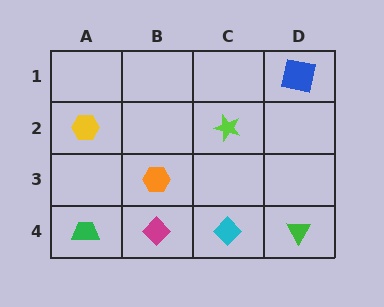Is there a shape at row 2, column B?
No, that cell is empty.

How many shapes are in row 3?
1 shape.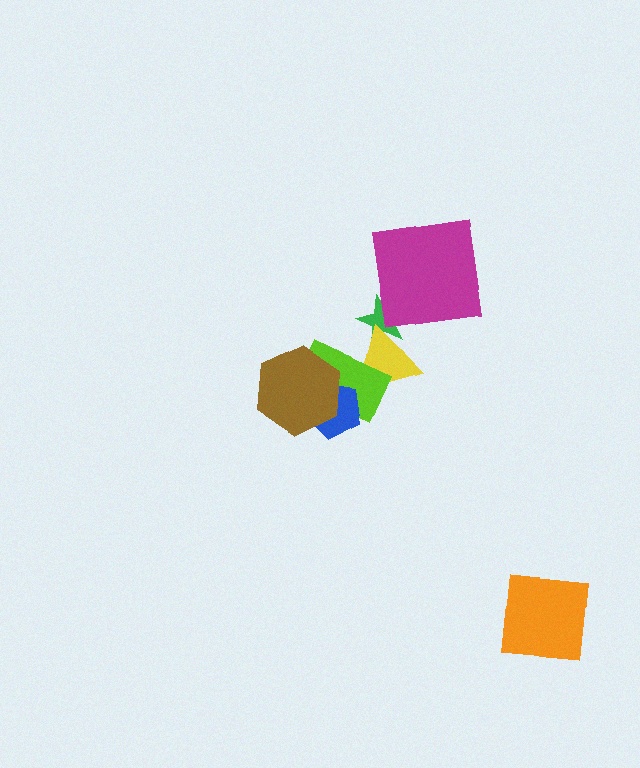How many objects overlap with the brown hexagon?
2 objects overlap with the brown hexagon.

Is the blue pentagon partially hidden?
Yes, it is partially covered by another shape.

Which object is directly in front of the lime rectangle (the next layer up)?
The blue pentagon is directly in front of the lime rectangle.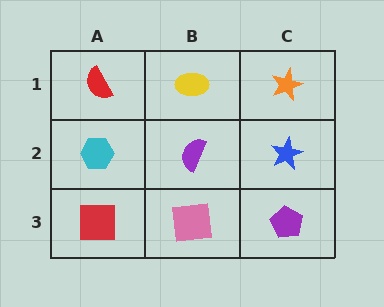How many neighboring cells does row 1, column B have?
3.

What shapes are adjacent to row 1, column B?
A purple semicircle (row 2, column B), a red semicircle (row 1, column A), an orange star (row 1, column C).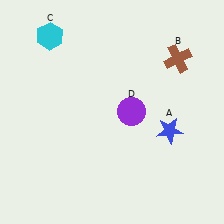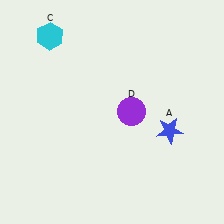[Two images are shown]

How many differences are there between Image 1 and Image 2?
There is 1 difference between the two images.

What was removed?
The brown cross (B) was removed in Image 2.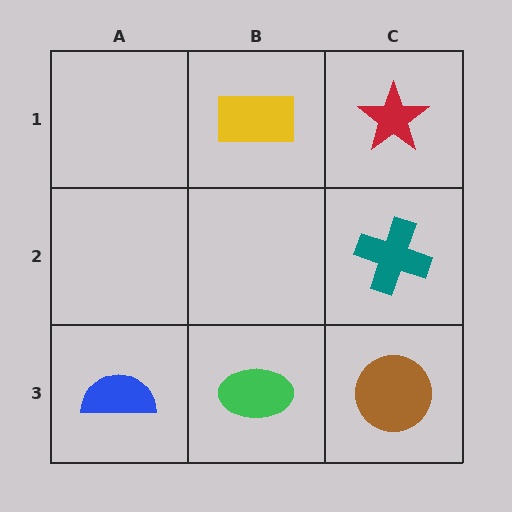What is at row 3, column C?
A brown circle.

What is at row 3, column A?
A blue semicircle.